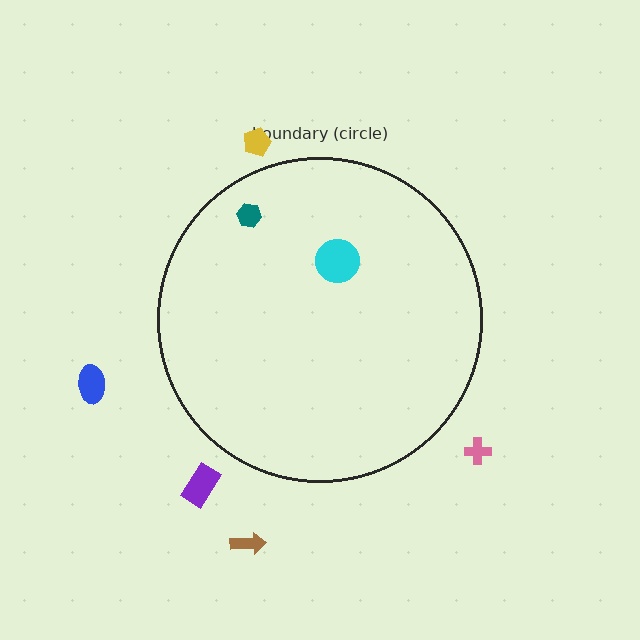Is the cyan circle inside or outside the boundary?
Inside.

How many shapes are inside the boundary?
2 inside, 5 outside.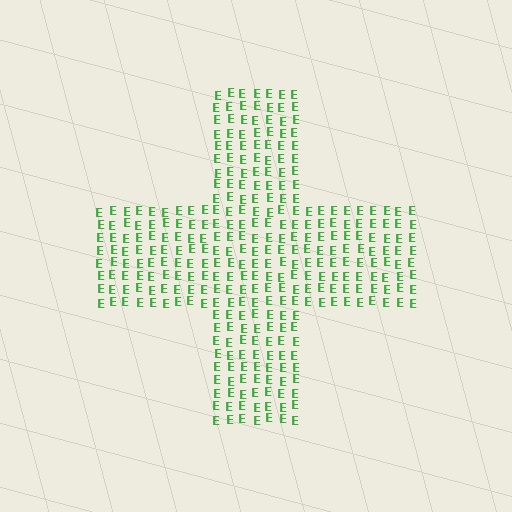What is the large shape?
The large shape is a cross.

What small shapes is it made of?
It is made of small letter E's.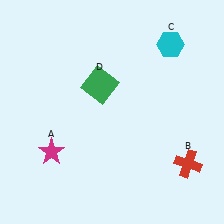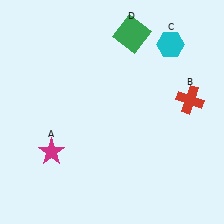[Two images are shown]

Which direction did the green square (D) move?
The green square (D) moved up.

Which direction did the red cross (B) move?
The red cross (B) moved up.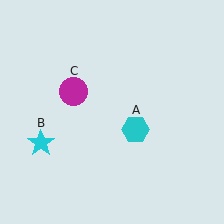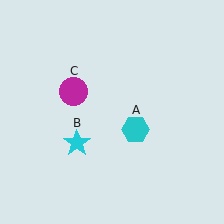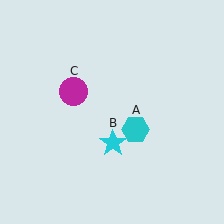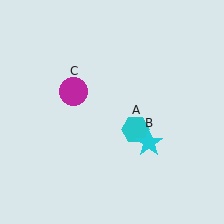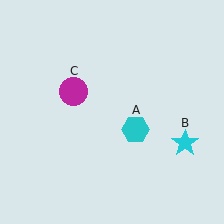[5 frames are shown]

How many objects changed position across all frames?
1 object changed position: cyan star (object B).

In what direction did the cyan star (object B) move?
The cyan star (object B) moved right.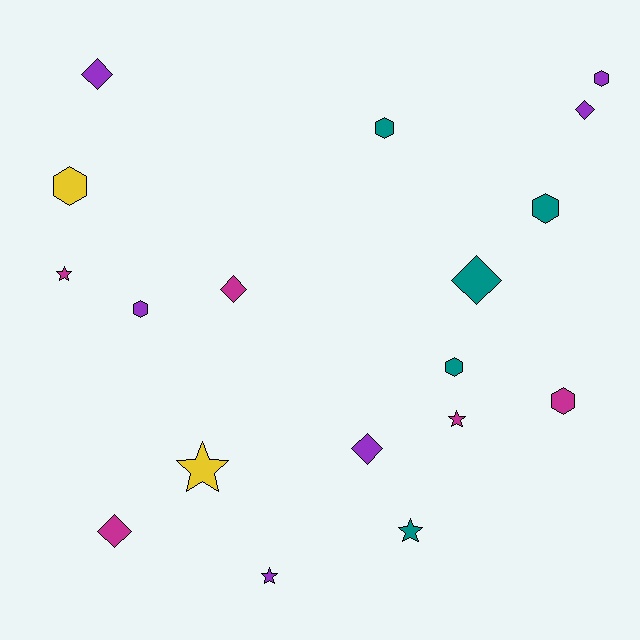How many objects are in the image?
There are 18 objects.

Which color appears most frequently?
Purple, with 6 objects.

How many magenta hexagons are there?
There is 1 magenta hexagon.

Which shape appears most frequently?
Hexagon, with 7 objects.